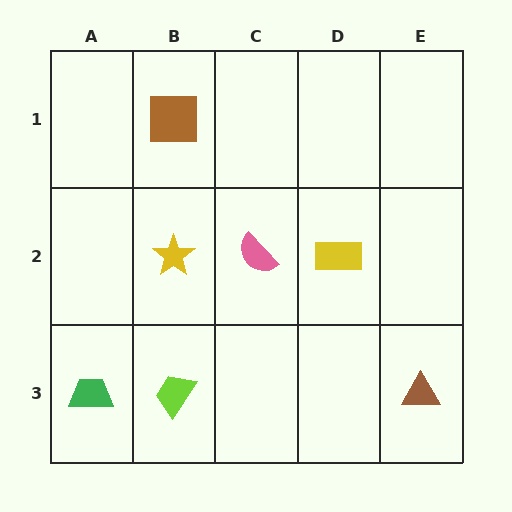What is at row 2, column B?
A yellow star.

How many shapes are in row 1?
1 shape.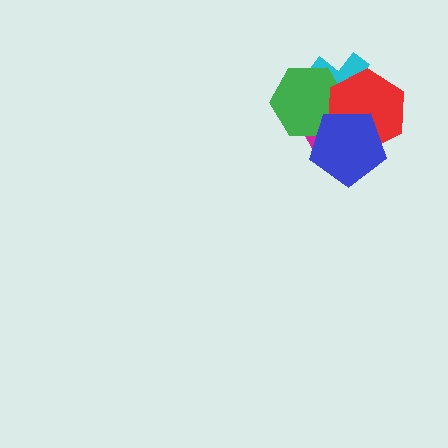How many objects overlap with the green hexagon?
4 objects overlap with the green hexagon.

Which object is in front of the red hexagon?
The blue pentagon is in front of the red hexagon.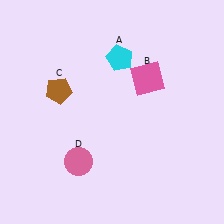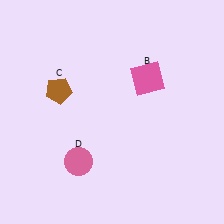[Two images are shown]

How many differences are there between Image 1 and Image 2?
There is 1 difference between the two images.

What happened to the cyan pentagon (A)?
The cyan pentagon (A) was removed in Image 2. It was in the top-right area of Image 1.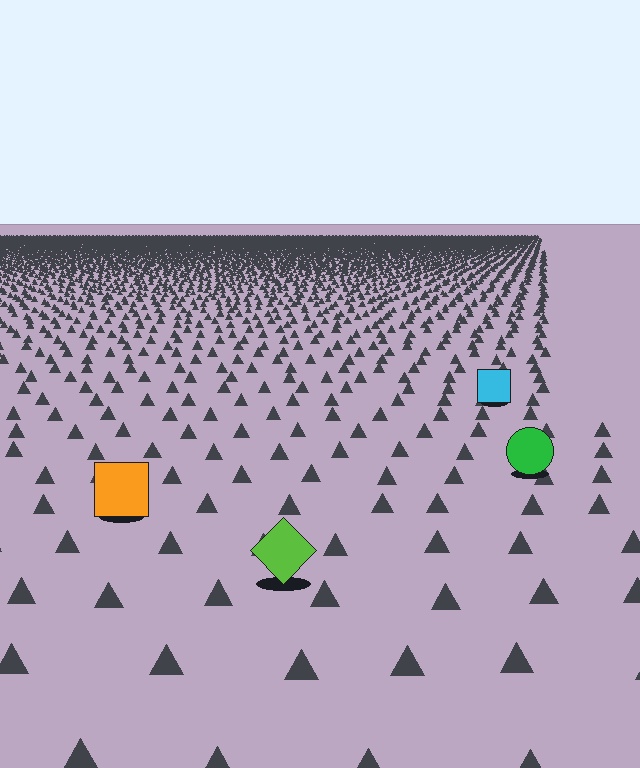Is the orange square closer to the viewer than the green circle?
Yes. The orange square is closer — you can tell from the texture gradient: the ground texture is coarser near it.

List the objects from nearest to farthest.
From nearest to farthest: the lime diamond, the orange square, the green circle, the cyan square.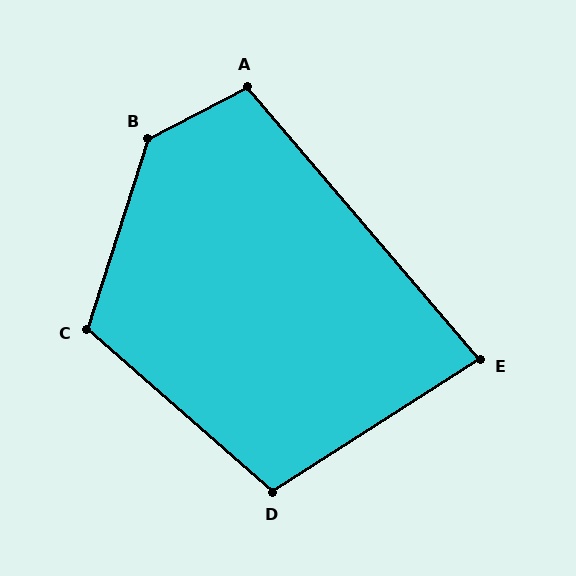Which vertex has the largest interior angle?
B, at approximately 135 degrees.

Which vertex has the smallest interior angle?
E, at approximately 82 degrees.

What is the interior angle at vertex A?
Approximately 103 degrees (obtuse).